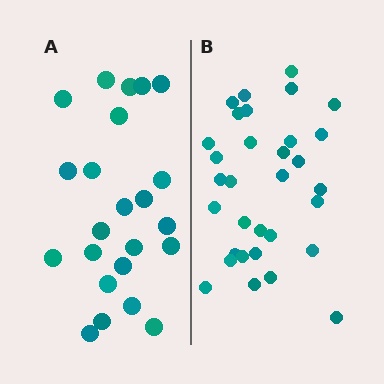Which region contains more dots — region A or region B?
Region B (the right region) has more dots.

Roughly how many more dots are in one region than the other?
Region B has roughly 8 or so more dots than region A.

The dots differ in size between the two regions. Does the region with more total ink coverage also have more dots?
No. Region A has more total ink coverage because its dots are larger, but region B actually contains more individual dots. Total area can be misleading — the number of items is what matters here.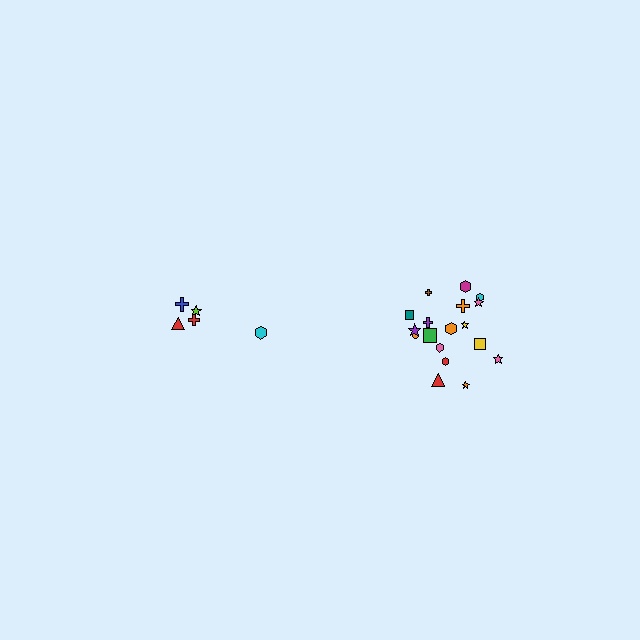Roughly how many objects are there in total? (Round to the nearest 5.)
Roughly 25 objects in total.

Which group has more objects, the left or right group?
The right group.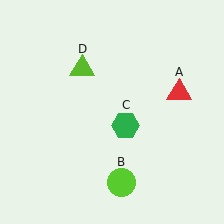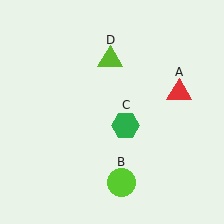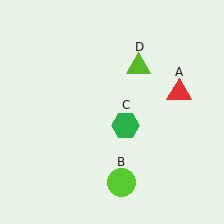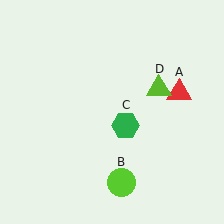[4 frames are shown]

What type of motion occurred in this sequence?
The lime triangle (object D) rotated clockwise around the center of the scene.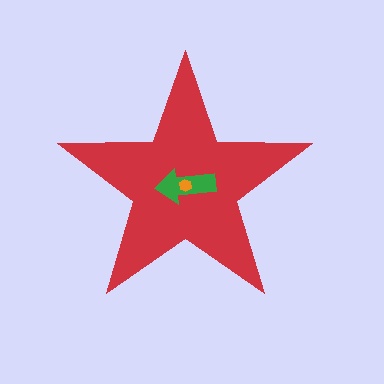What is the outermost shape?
The red star.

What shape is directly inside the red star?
The green arrow.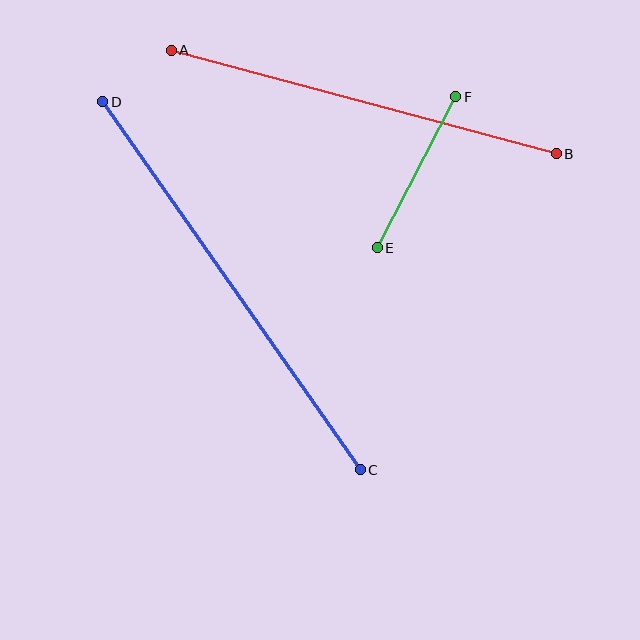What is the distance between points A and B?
The distance is approximately 399 pixels.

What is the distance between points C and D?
The distance is approximately 449 pixels.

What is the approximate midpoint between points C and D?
The midpoint is at approximately (231, 286) pixels.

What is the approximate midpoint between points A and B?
The midpoint is at approximately (364, 102) pixels.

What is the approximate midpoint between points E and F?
The midpoint is at approximately (416, 172) pixels.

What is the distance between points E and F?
The distance is approximately 170 pixels.